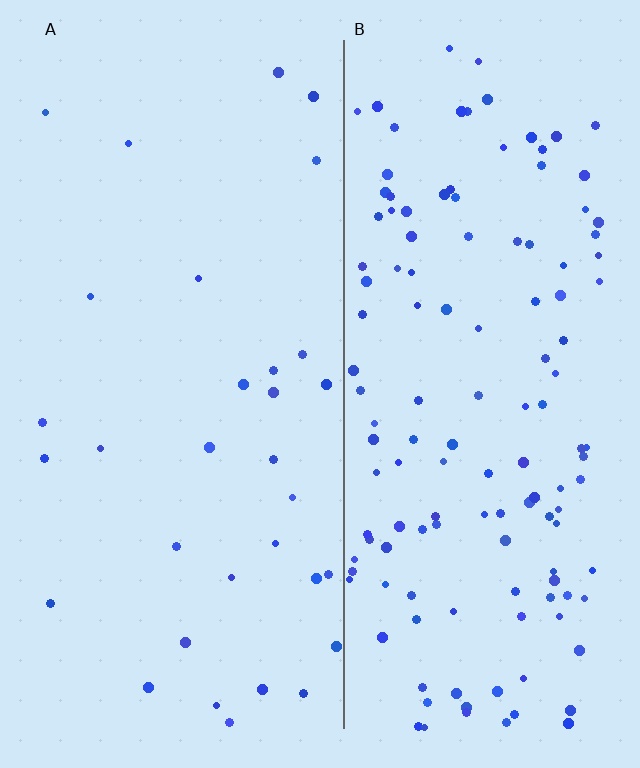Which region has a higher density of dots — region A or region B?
B (the right).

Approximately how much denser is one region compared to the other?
Approximately 4.4× — region B over region A.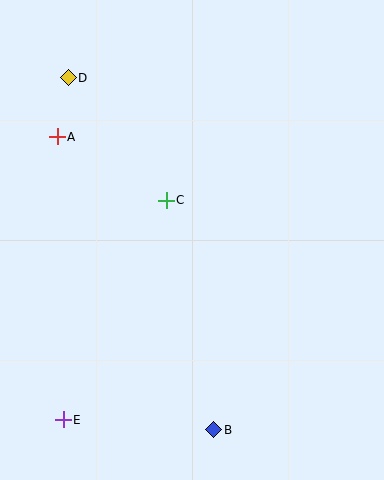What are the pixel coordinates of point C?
Point C is at (166, 200).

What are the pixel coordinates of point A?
Point A is at (57, 137).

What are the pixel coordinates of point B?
Point B is at (214, 430).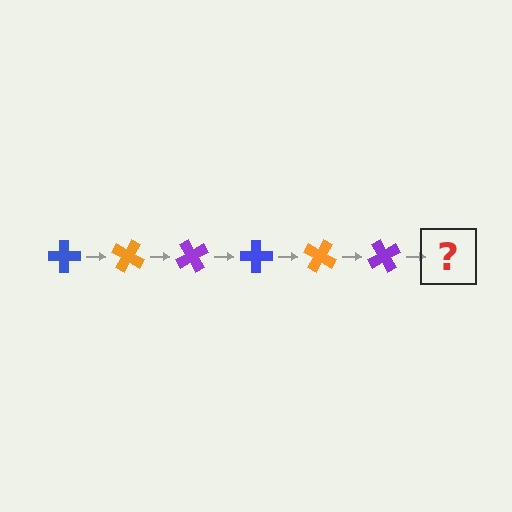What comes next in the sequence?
The next element should be a blue cross, rotated 180 degrees from the start.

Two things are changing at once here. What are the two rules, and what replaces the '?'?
The two rules are that it rotates 30 degrees each step and the color cycles through blue, orange, and purple. The '?' should be a blue cross, rotated 180 degrees from the start.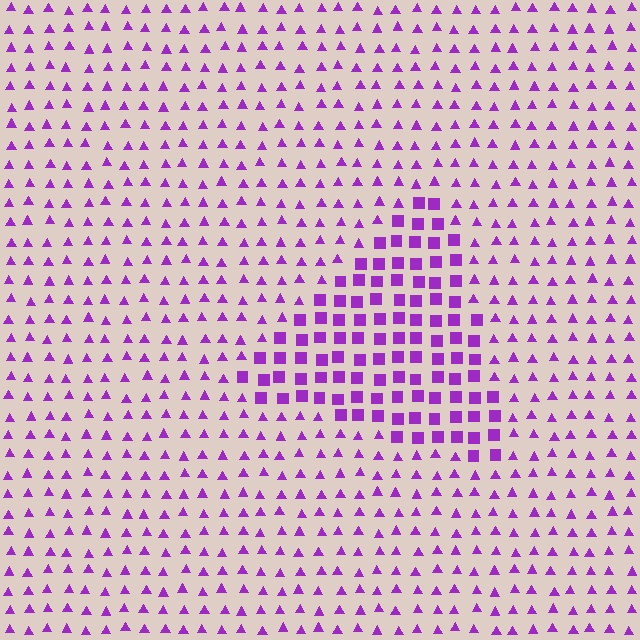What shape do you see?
I see a triangle.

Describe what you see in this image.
The image is filled with small purple elements arranged in a uniform grid. A triangle-shaped region contains squares, while the surrounding area contains triangles. The boundary is defined purely by the change in element shape.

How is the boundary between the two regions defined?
The boundary is defined by a change in element shape: squares inside vs. triangles outside. All elements share the same color and spacing.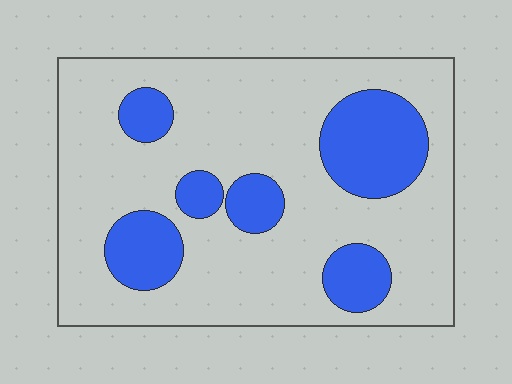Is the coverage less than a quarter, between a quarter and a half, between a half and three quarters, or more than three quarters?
Less than a quarter.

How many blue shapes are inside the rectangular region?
6.